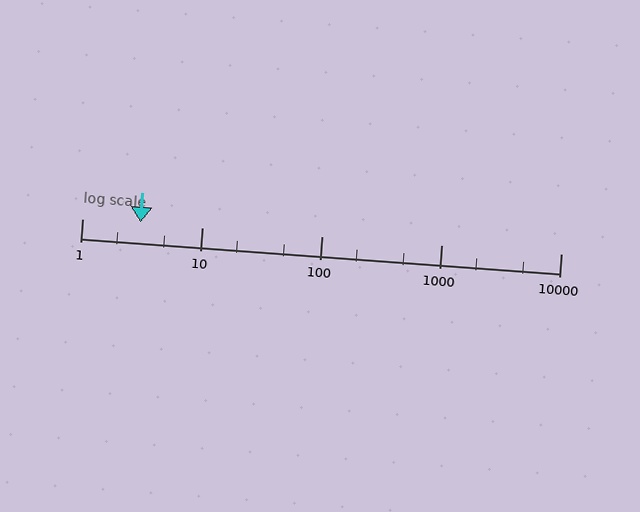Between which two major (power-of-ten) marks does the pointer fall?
The pointer is between 1 and 10.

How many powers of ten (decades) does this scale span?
The scale spans 4 decades, from 1 to 10000.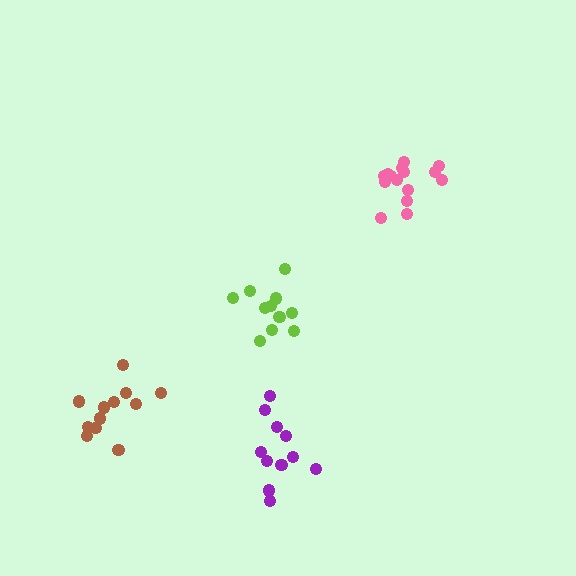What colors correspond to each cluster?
The clusters are colored: brown, lime, pink, purple.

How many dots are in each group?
Group 1: 12 dots, Group 2: 11 dots, Group 3: 15 dots, Group 4: 11 dots (49 total).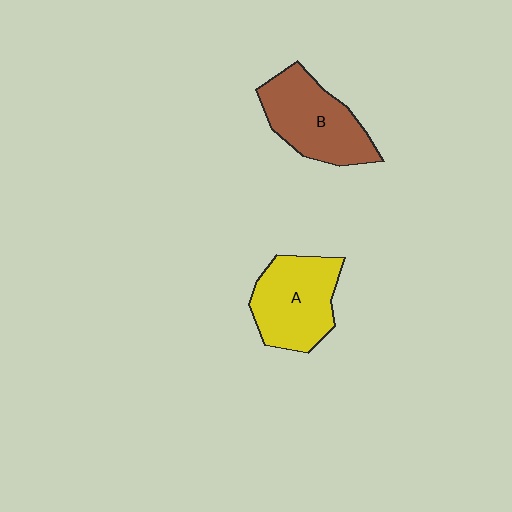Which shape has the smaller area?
Shape A (yellow).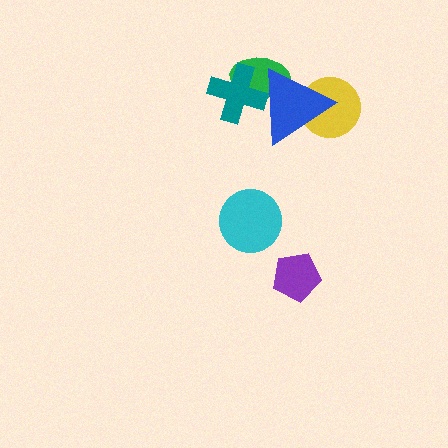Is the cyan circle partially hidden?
No, no other shape covers it.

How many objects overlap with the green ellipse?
2 objects overlap with the green ellipse.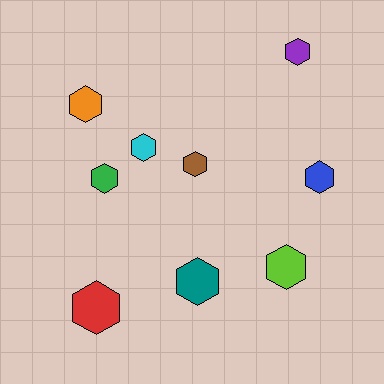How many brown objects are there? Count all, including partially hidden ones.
There is 1 brown object.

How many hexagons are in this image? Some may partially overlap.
There are 9 hexagons.